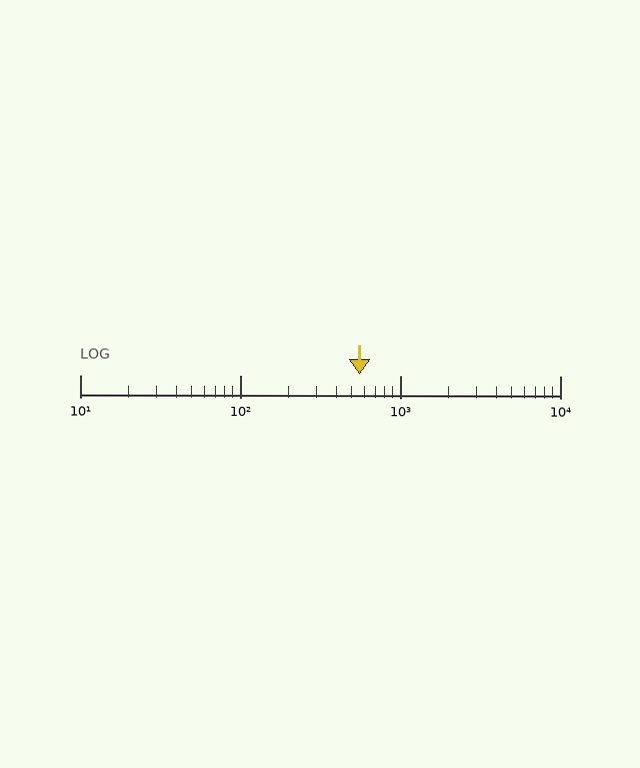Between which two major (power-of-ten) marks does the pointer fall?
The pointer is between 100 and 1000.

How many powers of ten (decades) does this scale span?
The scale spans 3 decades, from 10 to 10000.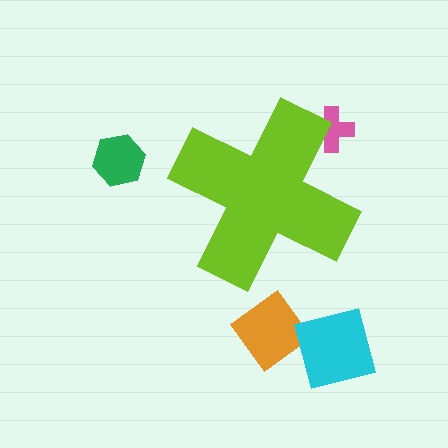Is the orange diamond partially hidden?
No, the orange diamond is fully visible.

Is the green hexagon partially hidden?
No, the green hexagon is fully visible.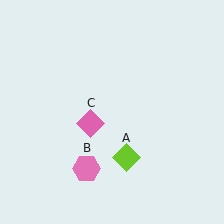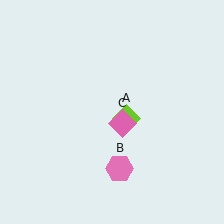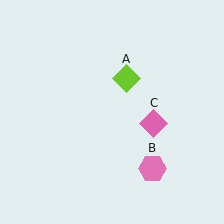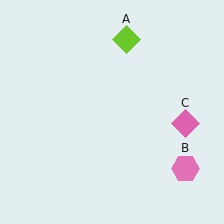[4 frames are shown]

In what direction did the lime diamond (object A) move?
The lime diamond (object A) moved up.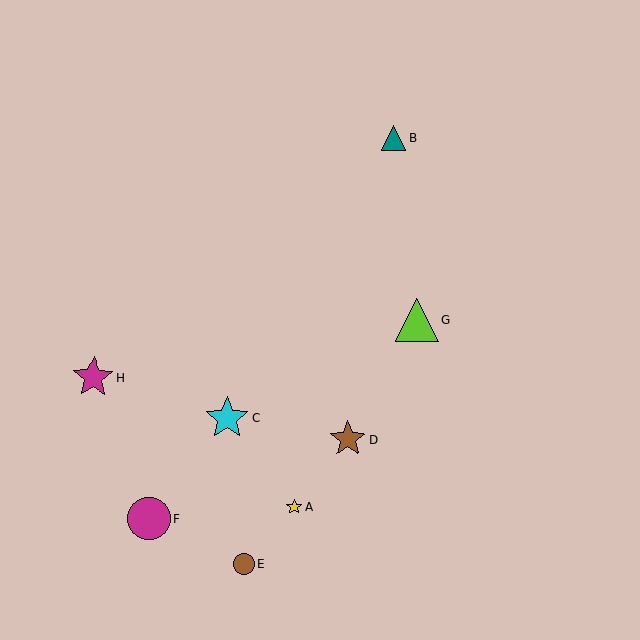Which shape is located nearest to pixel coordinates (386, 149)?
The teal triangle (labeled B) at (394, 138) is nearest to that location.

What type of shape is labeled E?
Shape E is a brown circle.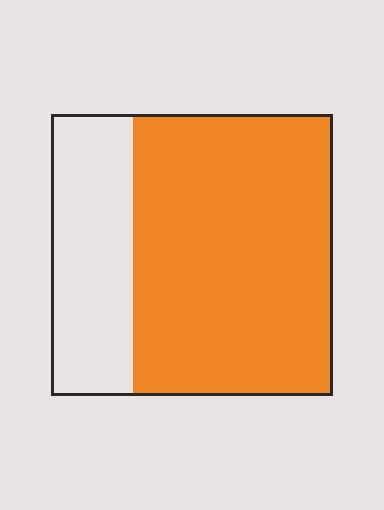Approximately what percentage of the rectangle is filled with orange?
Approximately 70%.